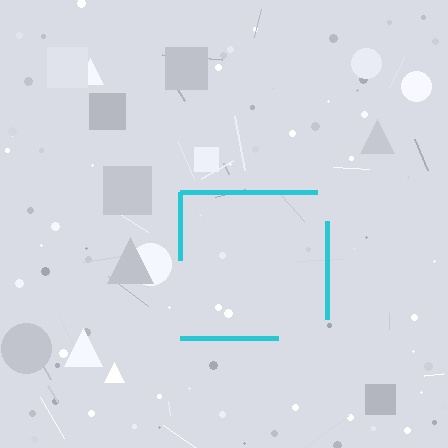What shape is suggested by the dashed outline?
The dashed outline suggests a square.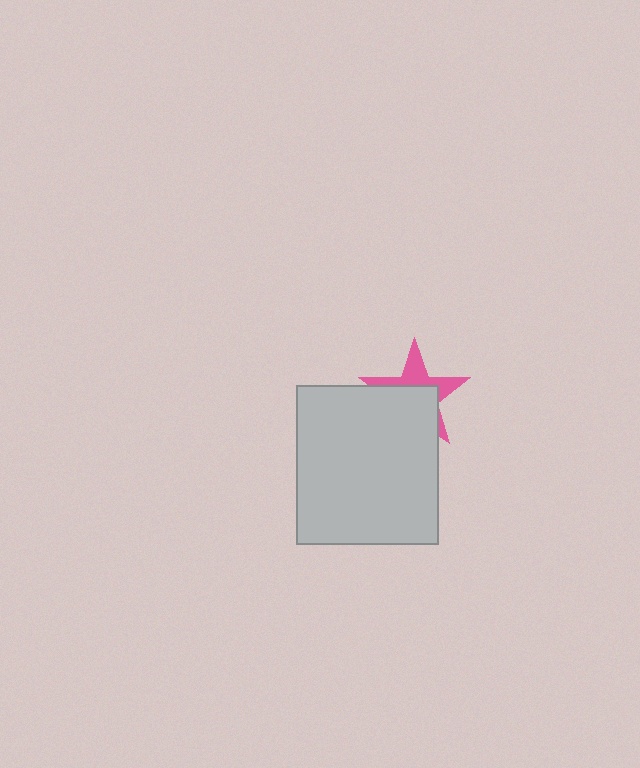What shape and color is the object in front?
The object in front is a light gray rectangle.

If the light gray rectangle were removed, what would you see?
You would see the complete pink star.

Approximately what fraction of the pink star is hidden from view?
Roughly 58% of the pink star is hidden behind the light gray rectangle.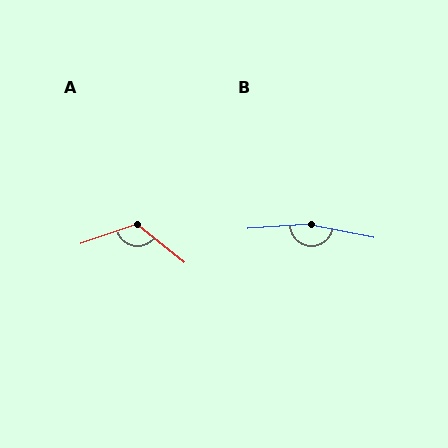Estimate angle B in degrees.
Approximately 165 degrees.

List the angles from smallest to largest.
A (121°), B (165°).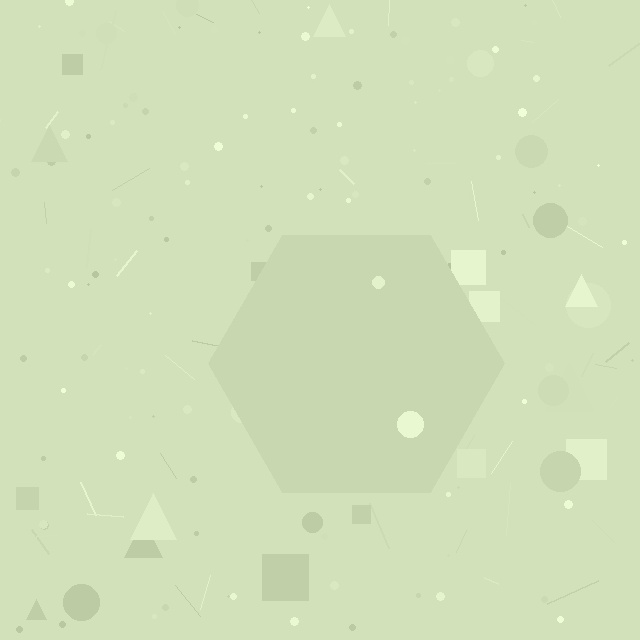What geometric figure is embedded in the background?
A hexagon is embedded in the background.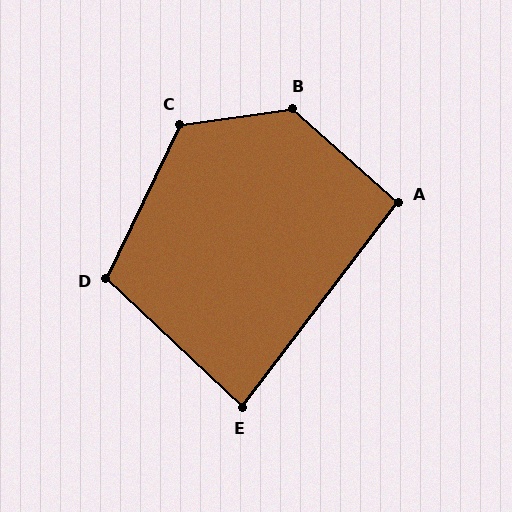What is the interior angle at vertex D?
Approximately 108 degrees (obtuse).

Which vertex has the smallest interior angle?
E, at approximately 84 degrees.